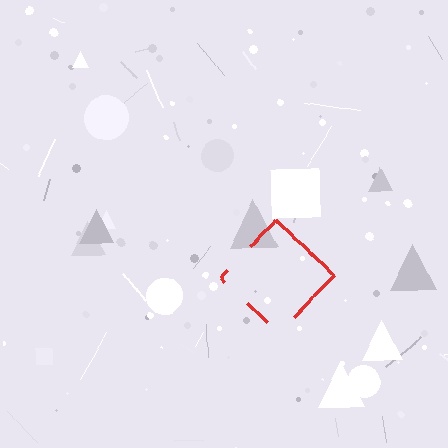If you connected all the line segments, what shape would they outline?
They would outline a diamond.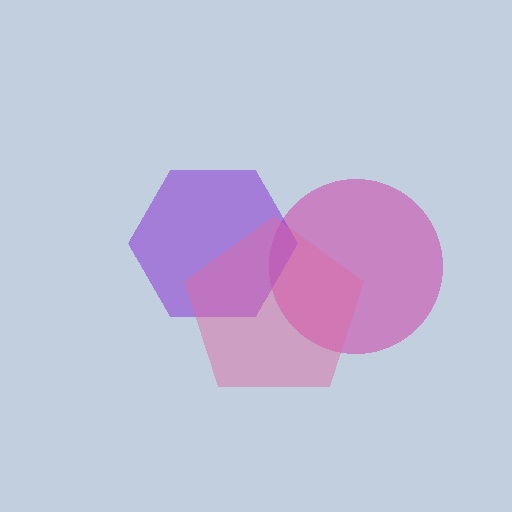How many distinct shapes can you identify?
There are 3 distinct shapes: a magenta circle, a purple hexagon, a pink pentagon.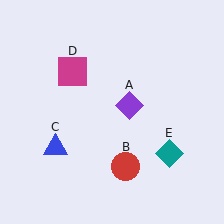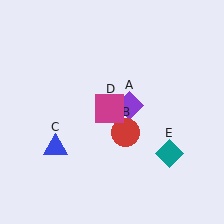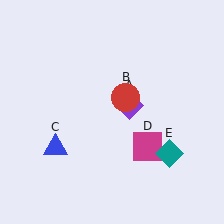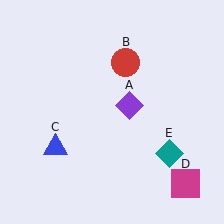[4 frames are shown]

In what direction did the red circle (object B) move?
The red circle (object B) moved up.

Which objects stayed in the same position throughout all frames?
Purple diamond (object A) and blue triangle (object C) and teal diamond (object E) remained stationary.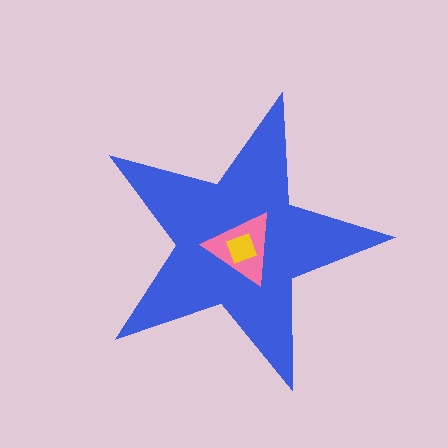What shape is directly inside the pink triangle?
The yellow diamond.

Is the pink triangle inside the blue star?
Yes.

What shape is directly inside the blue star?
The pink triangle.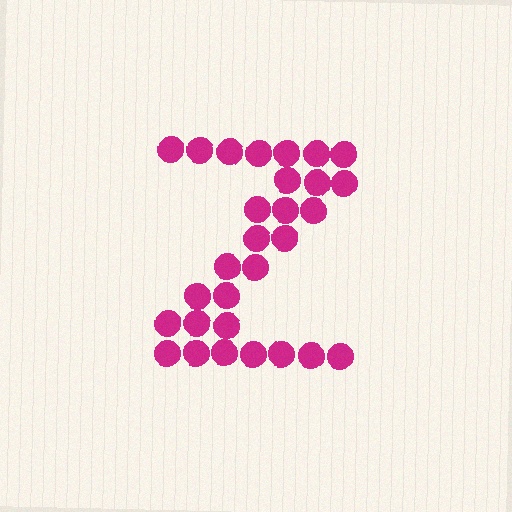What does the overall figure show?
The overall figure shows the letter Z.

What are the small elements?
The small elements are circles.